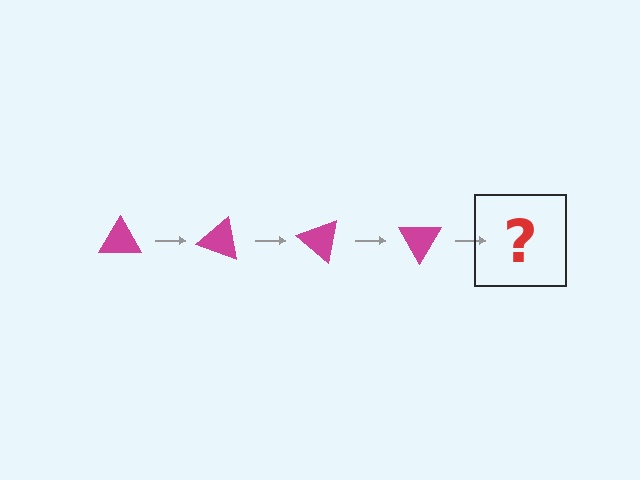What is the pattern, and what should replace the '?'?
The pattern is that the triangle rotates 20 degrees each step. The '?' should be a magenta triangle rotated 80 degrees.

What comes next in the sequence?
The next element should be a magenta triangle rotated 80 degrees.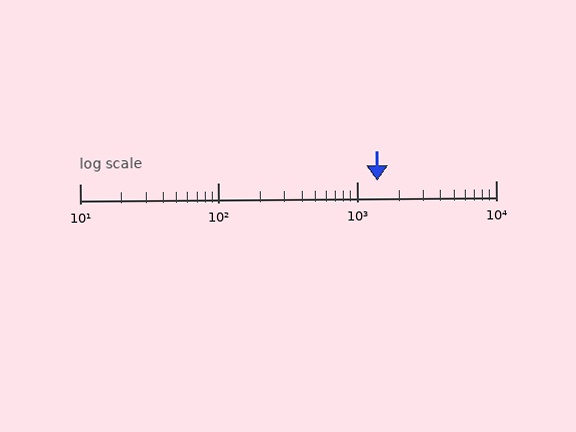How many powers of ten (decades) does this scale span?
The scale spans 3 decades, from 10 to 10000.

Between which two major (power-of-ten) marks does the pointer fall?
The pointer is between 1000 and 10000.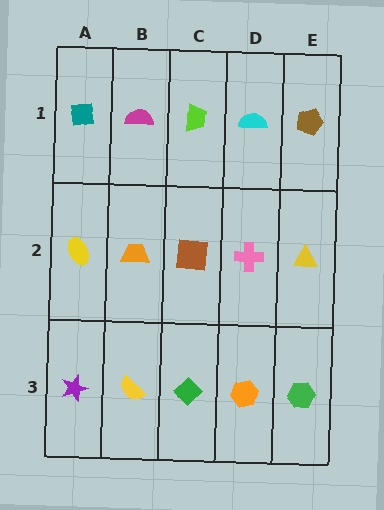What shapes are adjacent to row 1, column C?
A brown square (row 2, column C), a magenta semicircle (row 1, column B), a cyan semicircle (row 1, column D).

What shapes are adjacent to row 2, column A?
A teal square (row 1, column A), a purple star (row 3, column A), an orange trapezoid (row 2, column B).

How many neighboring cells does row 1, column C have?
3.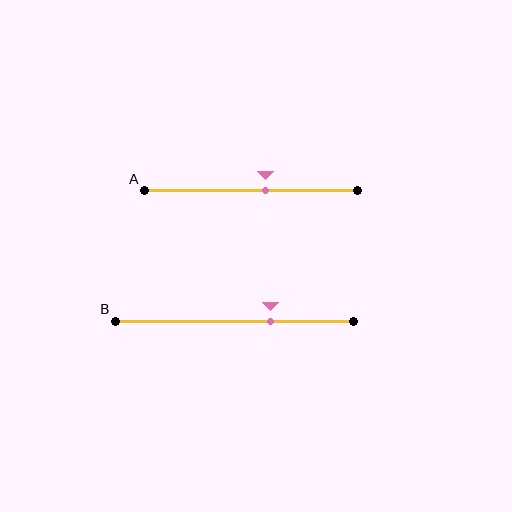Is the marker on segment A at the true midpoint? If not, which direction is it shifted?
No, the marker on segment A is shifted to the right by about 7% of the segment length.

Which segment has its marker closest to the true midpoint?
Segment A has its marker closest to the true midpoint.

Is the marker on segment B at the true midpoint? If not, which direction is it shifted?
No, the marker on segment B is shifted to the right by about 15% of the segment length.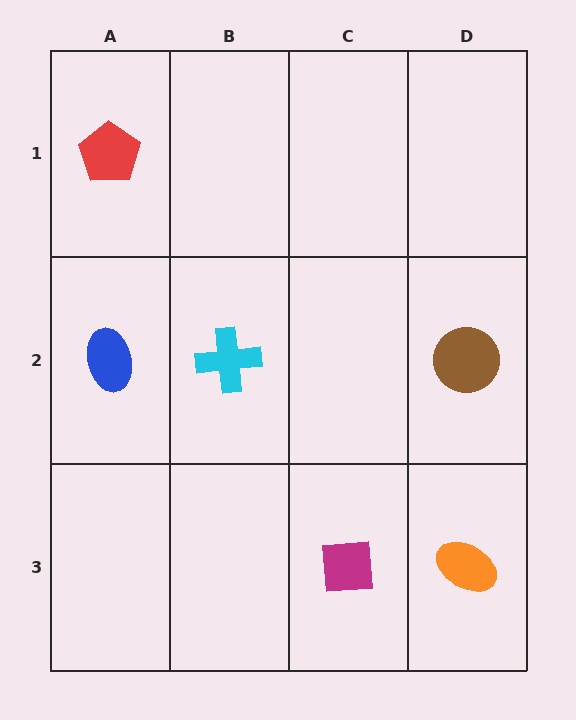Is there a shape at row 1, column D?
No, that cell is empty.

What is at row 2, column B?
A cyan cross.